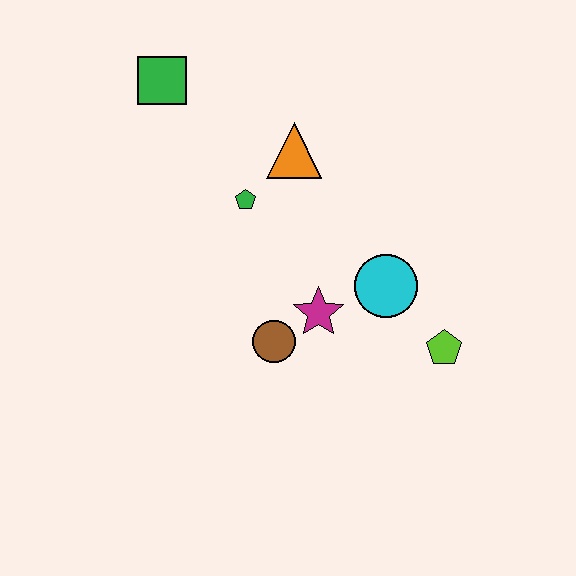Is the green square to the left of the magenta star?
Yes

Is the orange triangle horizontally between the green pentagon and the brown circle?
No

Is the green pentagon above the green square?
No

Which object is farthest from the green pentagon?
The lime pentagon is farthest from the green pentagon.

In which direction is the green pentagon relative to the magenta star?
The green pentagon is above the magenta star.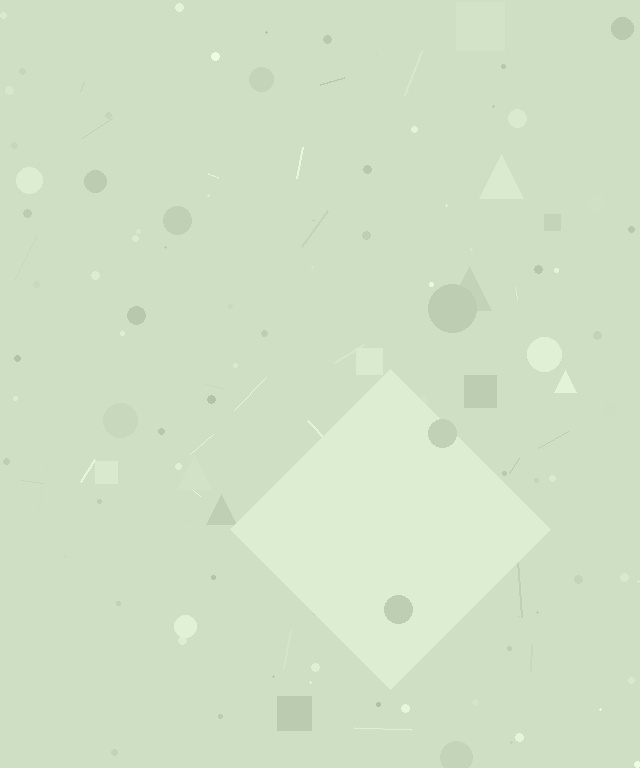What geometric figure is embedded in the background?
A diamond is embedded in the background.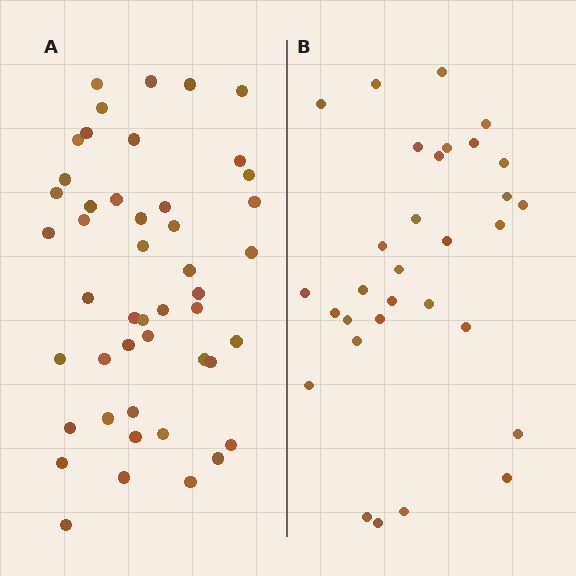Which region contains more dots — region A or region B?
Region A (the left region) has more dots.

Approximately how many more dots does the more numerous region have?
Region A has approximately 15 more dots than region B.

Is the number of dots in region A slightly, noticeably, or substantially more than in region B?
Region A has substantially more. The ratio is roughly 1.5 to 1.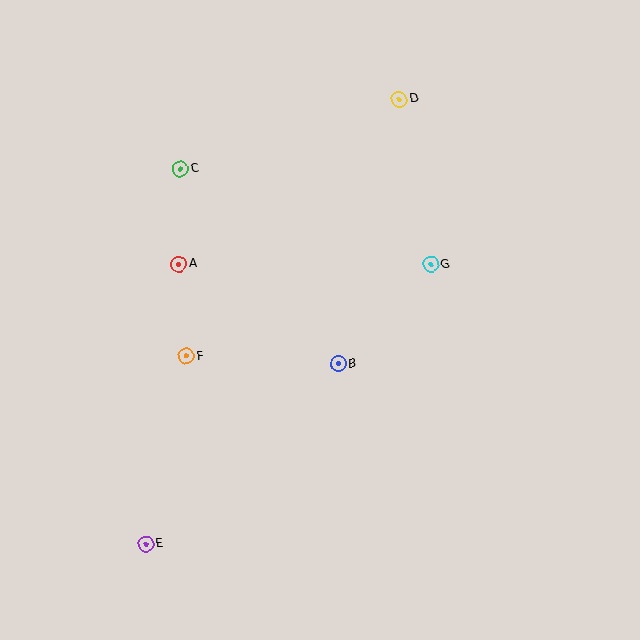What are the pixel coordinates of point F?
Point F is at (187, 356).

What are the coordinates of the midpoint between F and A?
The midpoint between F and A is at (183, 310).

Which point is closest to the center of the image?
Point B at (338, 364) is closest to the center.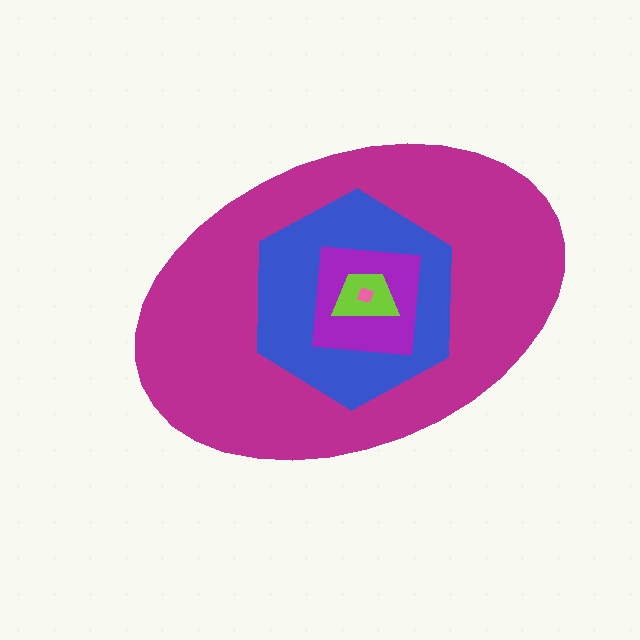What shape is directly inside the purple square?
The lime trapezoid.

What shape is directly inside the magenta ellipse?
The blue hexagon.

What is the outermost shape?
The magenta ellipse.